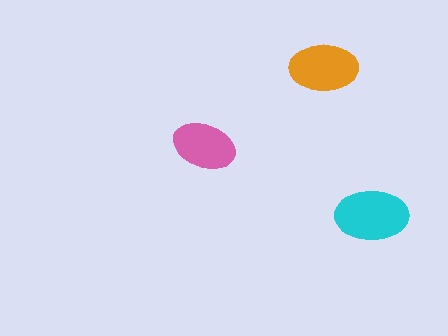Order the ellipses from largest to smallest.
the cyan one, the orange one, the pink one.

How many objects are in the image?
There are 3 objects in the image.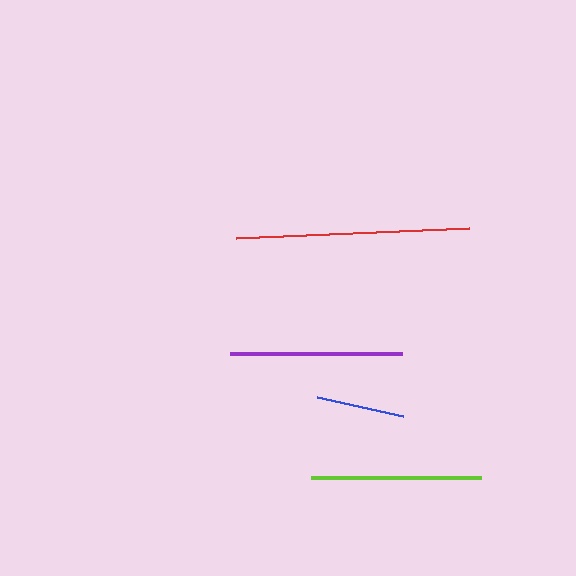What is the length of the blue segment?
The blue segment is approximately 88 pixels long.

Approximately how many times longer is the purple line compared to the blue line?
The purple line is approximately 2.0 times the length of the blue line.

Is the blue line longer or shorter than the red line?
The red line is longer than the blue line.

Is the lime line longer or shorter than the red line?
The red line is longer than the lime line.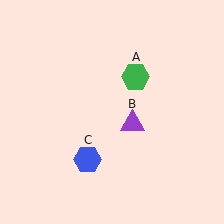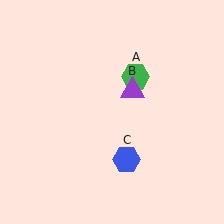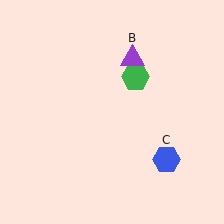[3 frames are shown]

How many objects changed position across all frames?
2 objects changed position: purple triangle (object B), blue hexagon (object C).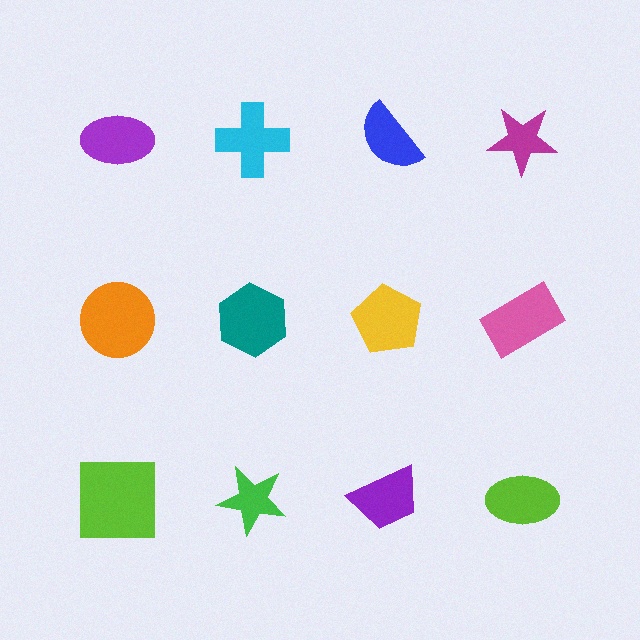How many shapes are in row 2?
4 shapes.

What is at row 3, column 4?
A lime ellipse.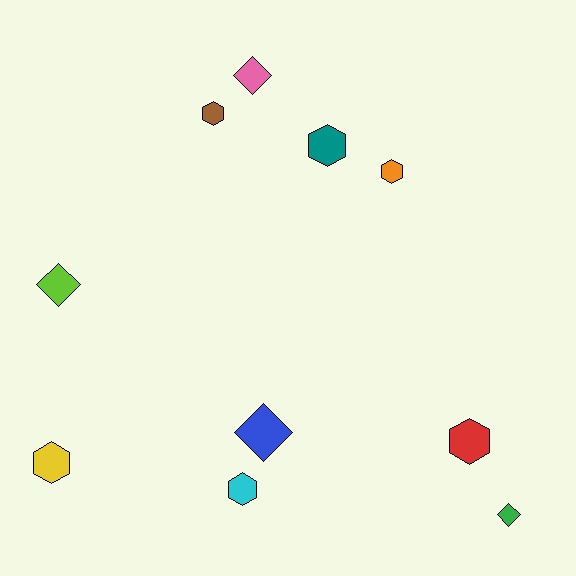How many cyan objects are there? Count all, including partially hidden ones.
There is 1 cyan object.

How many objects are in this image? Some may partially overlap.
There are 10 objects.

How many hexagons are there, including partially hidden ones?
There are 6 hexagons.